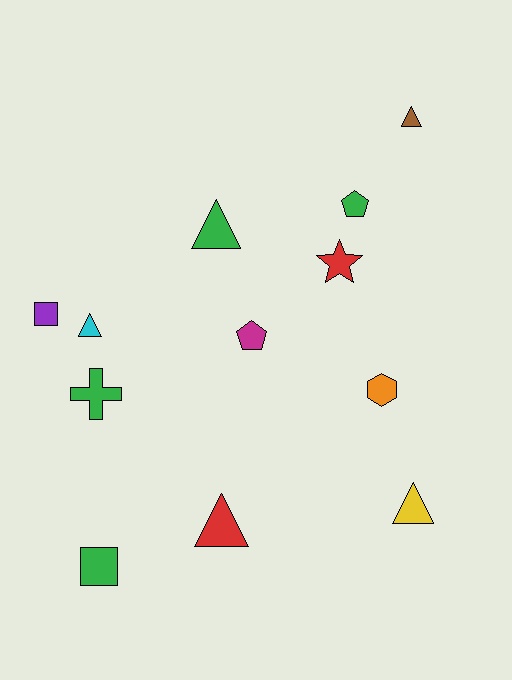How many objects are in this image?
There are 12 objects.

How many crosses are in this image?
There is 1 cross.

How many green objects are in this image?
There are 4 green objects.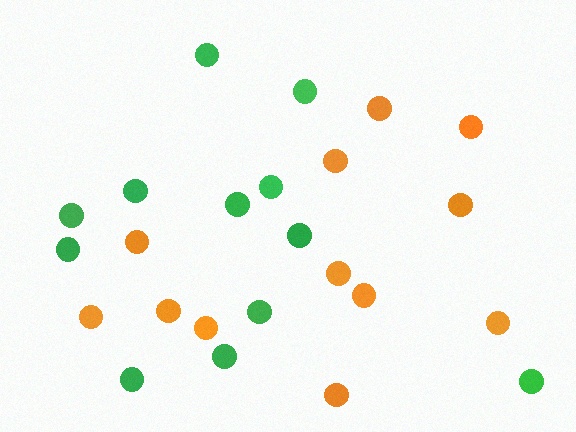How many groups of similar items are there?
There are 2 groups: one group of orange circles (12) and one group of green circles (12).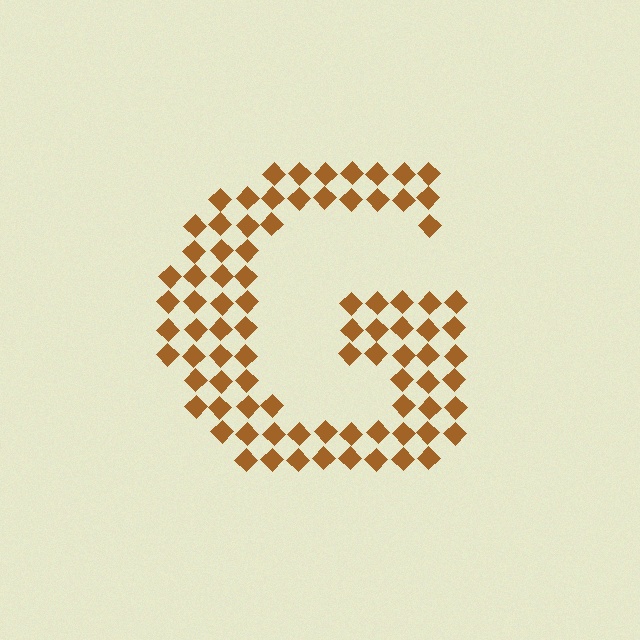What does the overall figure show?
The overall figure shows the letter G.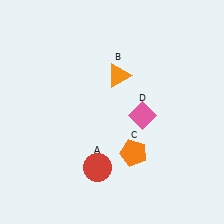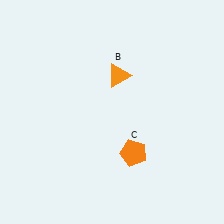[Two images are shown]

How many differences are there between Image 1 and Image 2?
There are 2 differences between the two images.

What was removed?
The red circle (A), the pink diamond (D) were removed in Image 2.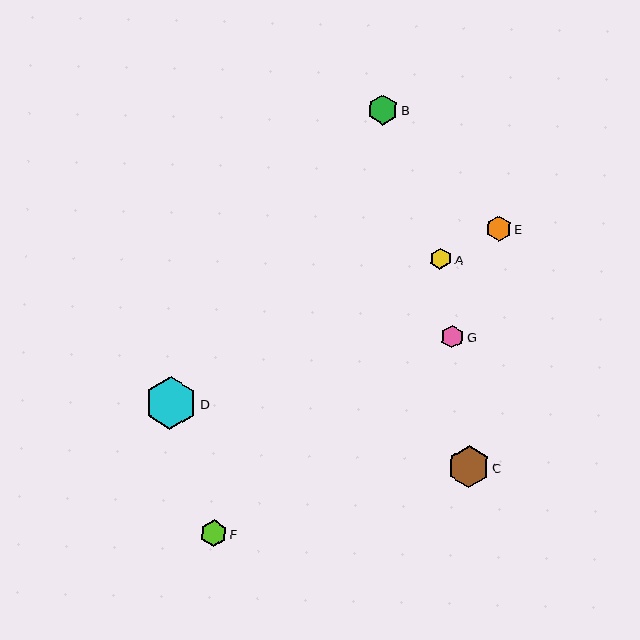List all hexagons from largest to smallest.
From largest to smallest: D, C, B, F, E, G, A.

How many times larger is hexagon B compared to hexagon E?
Hexagon B is approximately 1.2 times the size of hexagon E.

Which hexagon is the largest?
Hexagon D is the largest with a size of approximately 52 pixels.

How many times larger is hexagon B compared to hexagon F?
Hexagon B is approximately 1.2 times the size of hexagon F.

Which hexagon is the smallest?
Hexagon A is the smallest with a size of approximately 21 pixels.